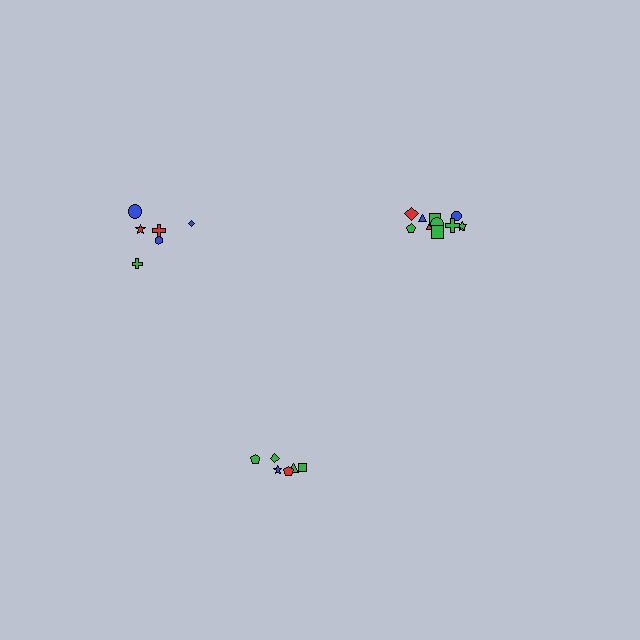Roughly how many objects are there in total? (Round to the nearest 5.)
Roughly 25 objects in total.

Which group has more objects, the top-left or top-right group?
The top-right group.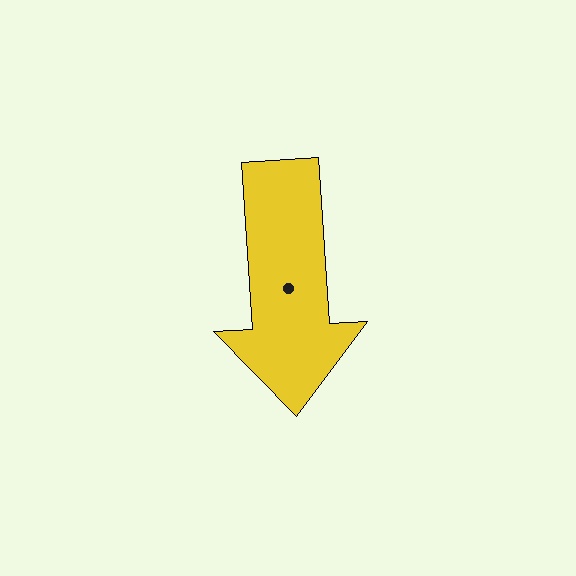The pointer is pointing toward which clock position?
Roughly 6 o'clock.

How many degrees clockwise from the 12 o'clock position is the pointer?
Approximately 176 degrees.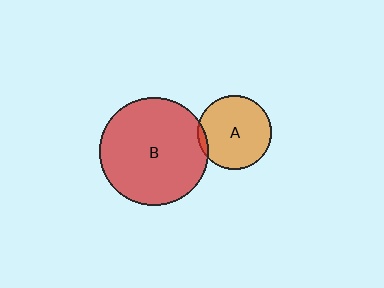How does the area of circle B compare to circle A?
Approximately 2.2 times.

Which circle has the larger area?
Circle B (red).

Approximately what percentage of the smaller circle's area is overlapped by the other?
Approximately 5%.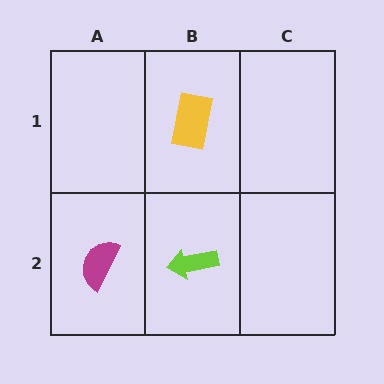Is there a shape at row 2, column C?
No, that cell is empty.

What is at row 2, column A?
A magenta semicircle.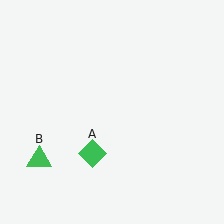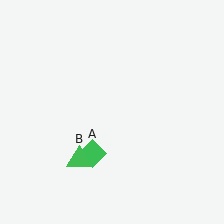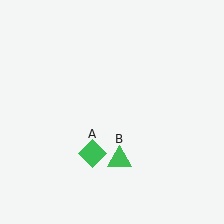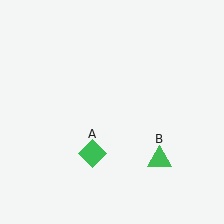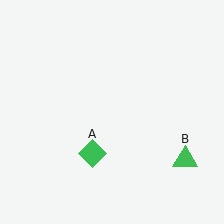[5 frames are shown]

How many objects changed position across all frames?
1 object changed position: green triangle (object B).